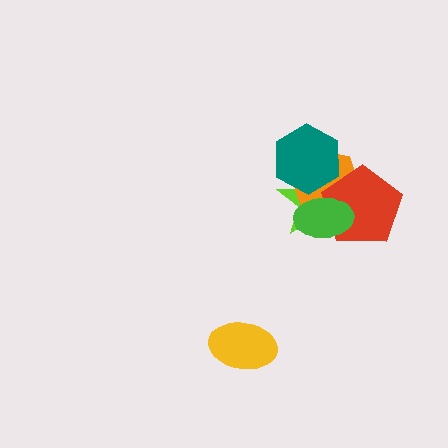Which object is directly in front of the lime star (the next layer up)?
The orange hexagon is directly in front of the lime star.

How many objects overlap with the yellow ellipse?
0 objects overlap with the yellow ellipse.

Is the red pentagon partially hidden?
Yes, it is partially covered by another shape.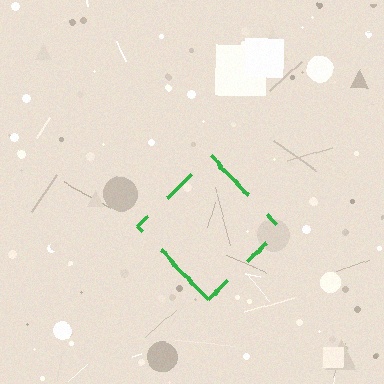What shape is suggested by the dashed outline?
The dashed outline suggests a diamond.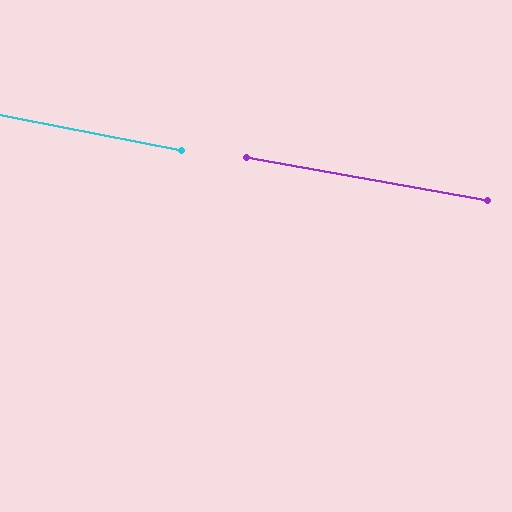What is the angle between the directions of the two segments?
Approximately 1 degree.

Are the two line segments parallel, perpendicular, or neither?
Parallel — their directions differ by only 0.8°.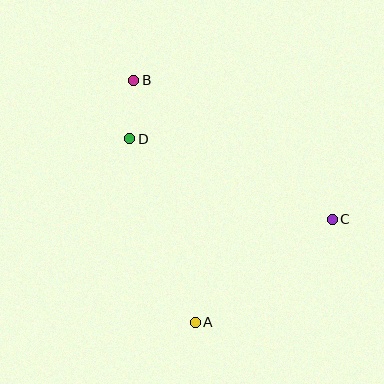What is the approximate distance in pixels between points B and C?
The distance between B and C is approximately 243 pixels.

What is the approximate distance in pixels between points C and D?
The distance between C and D is approximately 218 pixels.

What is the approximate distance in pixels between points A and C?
The distance between A and C is approximately 172 pixels.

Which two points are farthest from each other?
Points A and B are farthest from each other.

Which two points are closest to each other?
Points B and D are closest to each other.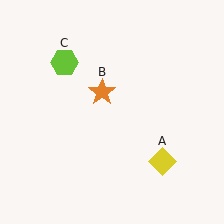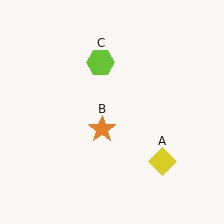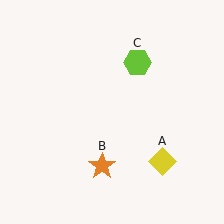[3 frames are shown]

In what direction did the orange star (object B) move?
The orange star (object B) moved down.